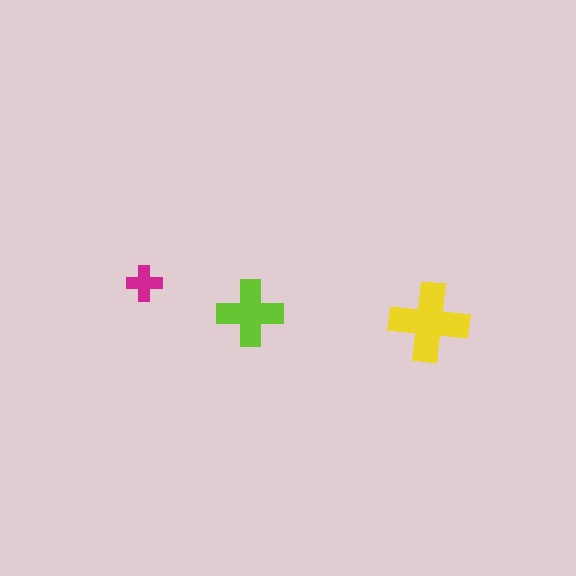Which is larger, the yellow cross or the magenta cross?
The yellow one.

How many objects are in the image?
There are 3 objects in the image.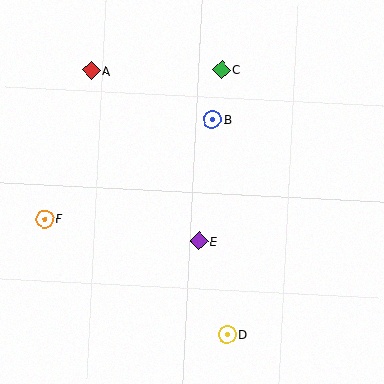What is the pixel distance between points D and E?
The distance between D and E is 97 pixels.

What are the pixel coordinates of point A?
Point A is at (91, 71).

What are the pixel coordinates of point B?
Point B is at (212, 119).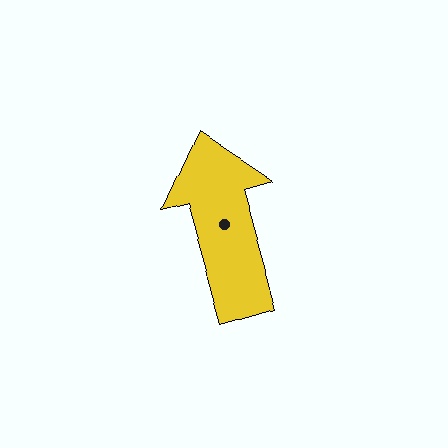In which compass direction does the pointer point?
North.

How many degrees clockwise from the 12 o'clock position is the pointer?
Approximately 344 degrees.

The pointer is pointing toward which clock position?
Roughly 11 o'clock.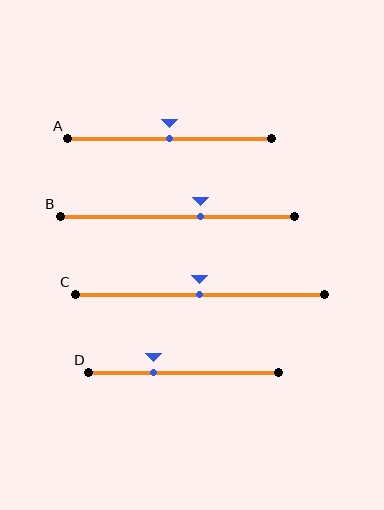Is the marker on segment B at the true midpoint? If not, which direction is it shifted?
No, the marker on segment B is shifted to the right by about 10% of the segment length.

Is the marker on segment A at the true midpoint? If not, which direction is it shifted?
Yes, the marker on segment A is at the true midpoint.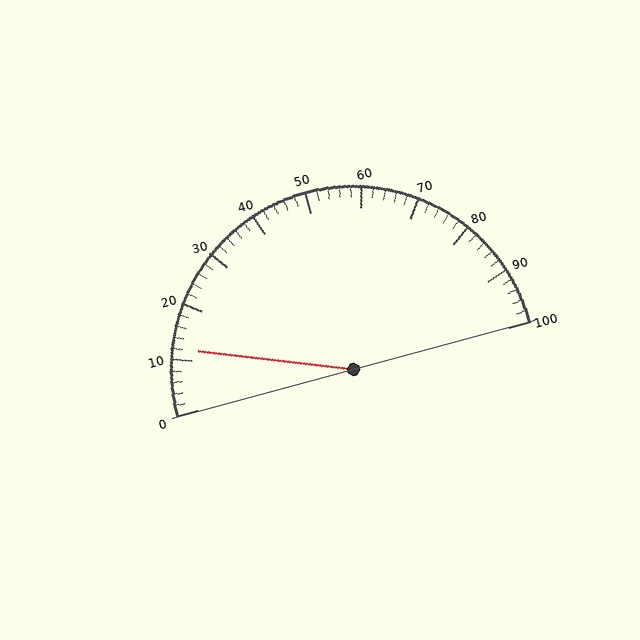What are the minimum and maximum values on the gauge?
The gauge ranges from 0 to 100.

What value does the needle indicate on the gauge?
The needle indicates approximately 12.